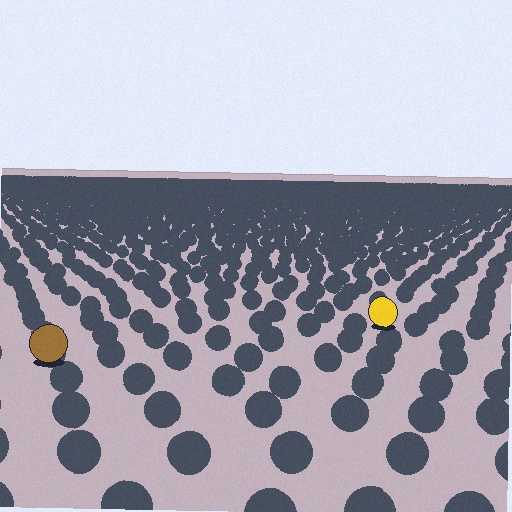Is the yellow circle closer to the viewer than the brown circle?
No. The brown circle is closer — you can tell from the texture gradient: the ground texture is coarser near it.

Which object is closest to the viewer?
The brown circle is closest. The texture marks near it are larger and more spread out.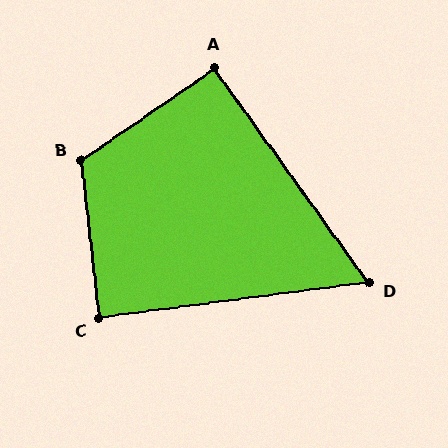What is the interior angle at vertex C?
Approximately 89 degrees (approximately right).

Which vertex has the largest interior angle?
B, at approximately 118 degrees.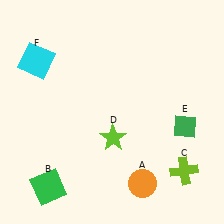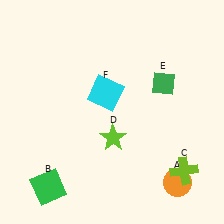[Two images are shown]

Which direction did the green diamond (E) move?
The green diamond (E) moved up.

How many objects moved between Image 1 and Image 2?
3 objects moved between the two images.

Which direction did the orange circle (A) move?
The orange circle (A) moved right.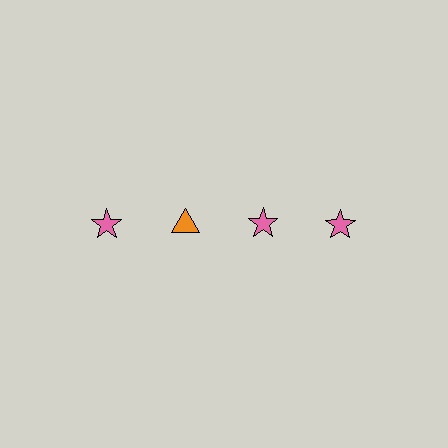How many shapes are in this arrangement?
There are 4 shapes arranged in a grid pattern.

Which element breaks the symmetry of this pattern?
The orange triangle in the top row, second from left column breaks the symmetry. All other shapes are pink stars.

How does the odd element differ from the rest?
It differs in both color (orange instead of pink) and shape (triangle instead of star).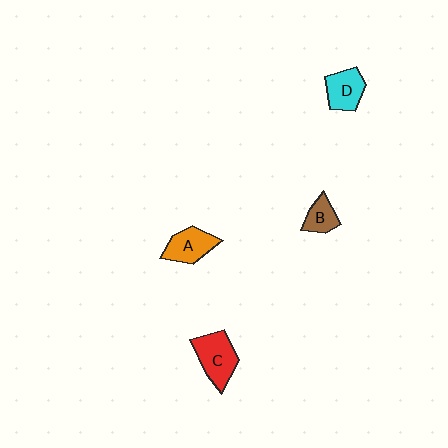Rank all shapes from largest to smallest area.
From largest to smallest: C (red), A (orange), D (cyan), B (brown).